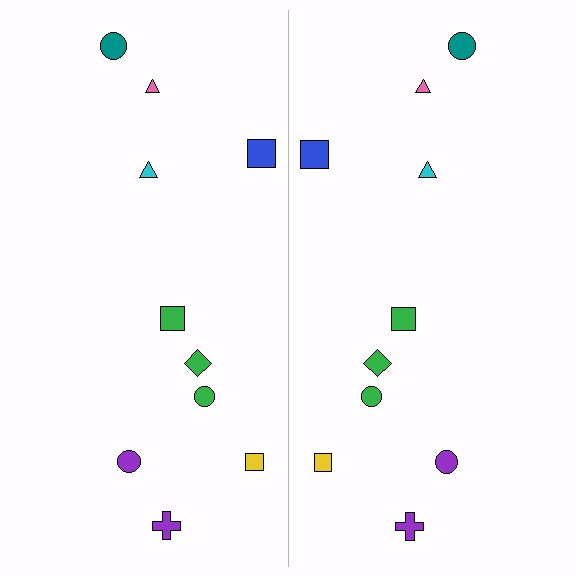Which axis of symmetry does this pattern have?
The pattern has a vertical axis of symmetry running through the center of the image.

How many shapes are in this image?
There are 20 shapes in this image.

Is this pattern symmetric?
Yes, this pattern has bilateral (reflection) symmetry.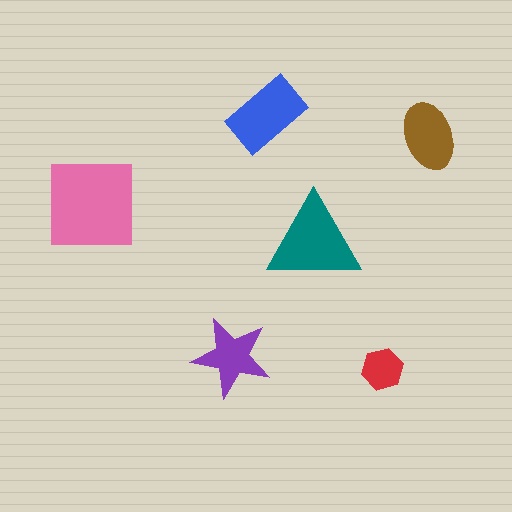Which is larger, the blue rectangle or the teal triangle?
The teal triangle.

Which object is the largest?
The pink square.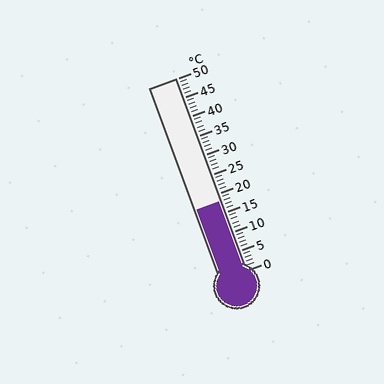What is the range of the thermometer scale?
The thermometer scale ranges from 0°C to 50°C.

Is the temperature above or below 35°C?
The temperature is below 35°C.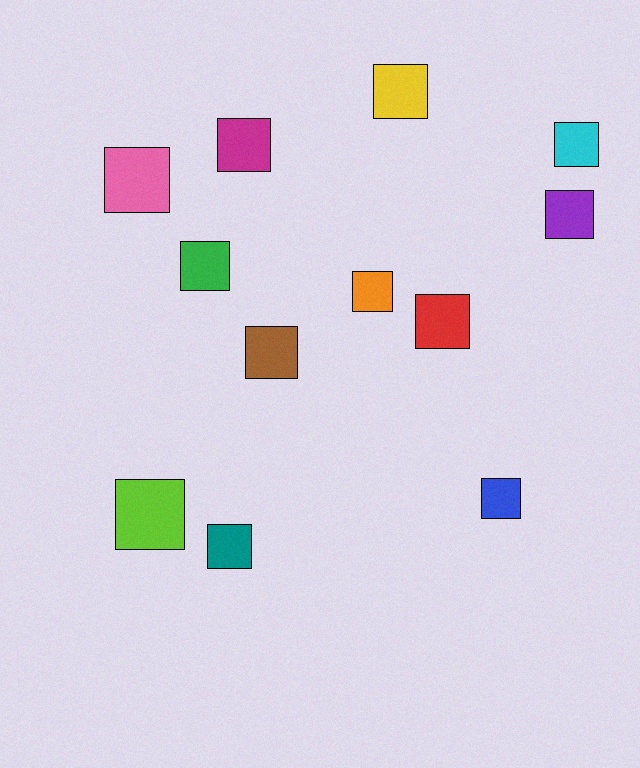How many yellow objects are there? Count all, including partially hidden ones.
There is 1 yellow object.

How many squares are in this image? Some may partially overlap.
There are 12 squares.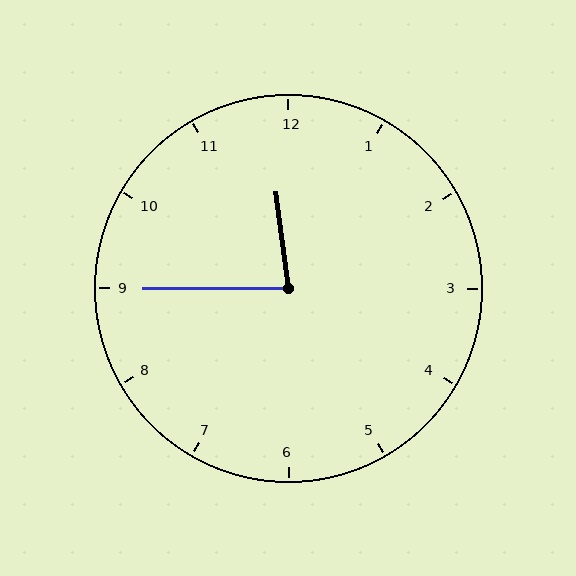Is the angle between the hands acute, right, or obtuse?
It is acute.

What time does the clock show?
11:45.